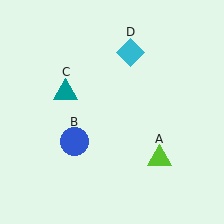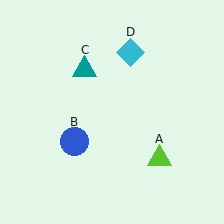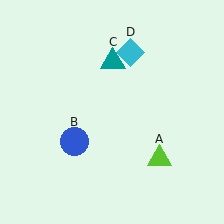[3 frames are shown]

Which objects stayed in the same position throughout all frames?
Lime triangle (object A) and blue circle (object B) and cyan diamond (object D) remained stationary.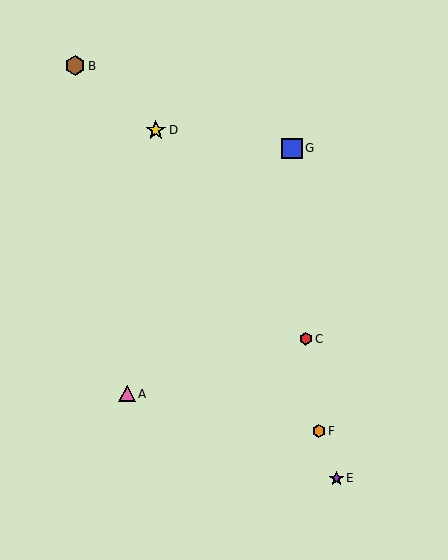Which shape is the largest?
The blue square (labeled G) is the largest.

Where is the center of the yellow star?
The center of the yellow star is at (156, 130).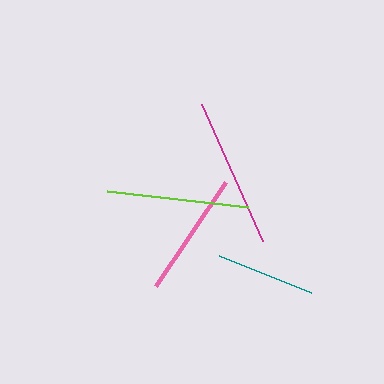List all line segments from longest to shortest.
From longest to shortest: magenta, lime, pink, teal.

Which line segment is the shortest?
The teal line is the shortest at approximately 100 pixels.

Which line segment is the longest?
The magenta line is the longest at approximately 150 pixels.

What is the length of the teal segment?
The teal segment is approximately 100 pixels long.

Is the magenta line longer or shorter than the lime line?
The magenta line is longer than the lime line.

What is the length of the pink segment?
The pink segment is approximately 125 pixels long.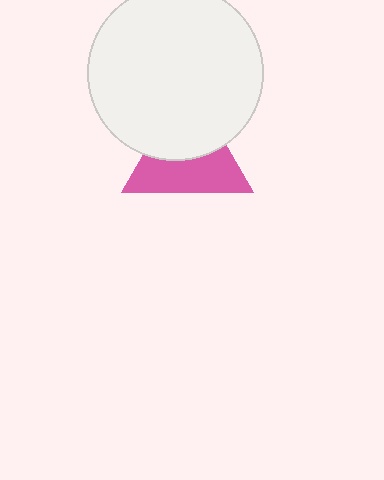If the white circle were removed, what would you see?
You would see the complete pink triangle.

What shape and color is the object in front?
The object in front is a white circle.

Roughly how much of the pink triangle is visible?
About half of it is visible (roughly 53%).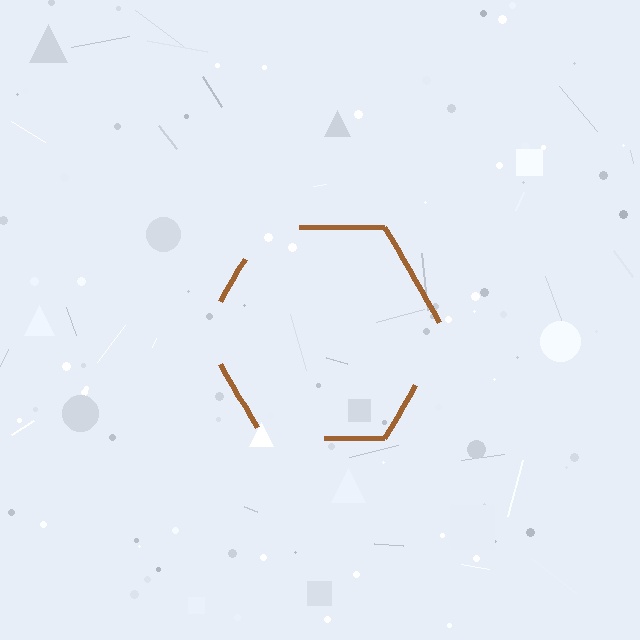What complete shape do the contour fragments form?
The contour fragments form a hexagon.